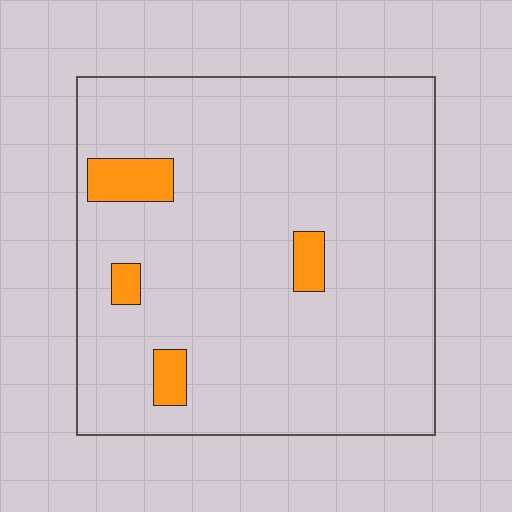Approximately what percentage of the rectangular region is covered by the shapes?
Approximately 5%.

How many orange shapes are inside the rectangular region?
4.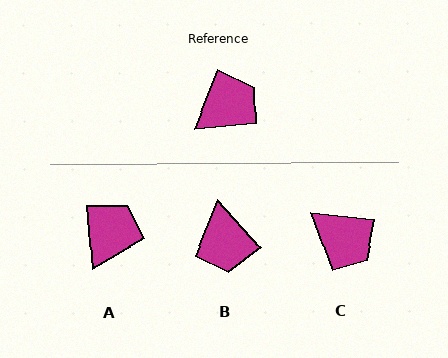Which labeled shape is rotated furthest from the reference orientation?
B, about 117 degrees away.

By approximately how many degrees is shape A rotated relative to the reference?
Approximately 26 degrees counter-clockwise.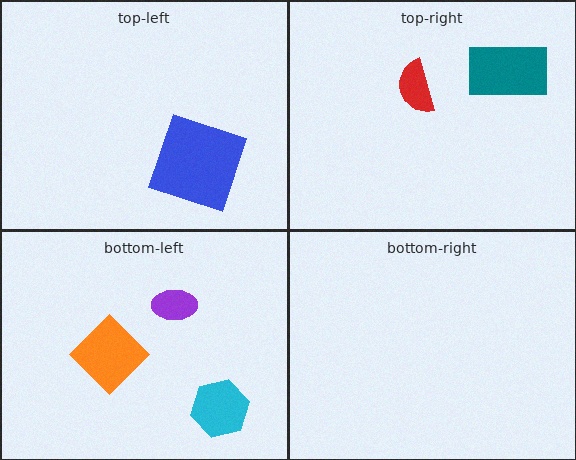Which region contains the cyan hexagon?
The bottom-left region.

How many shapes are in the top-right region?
2.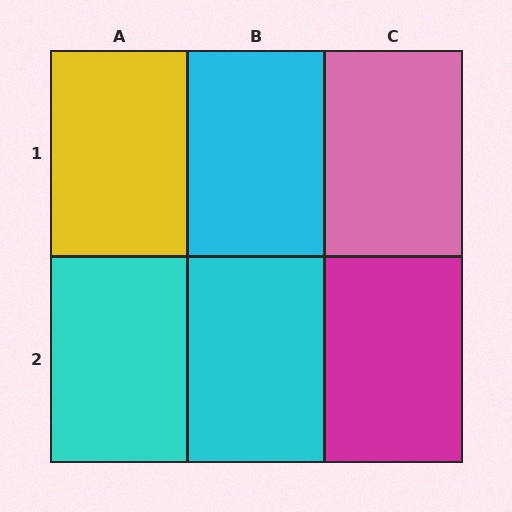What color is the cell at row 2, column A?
Cyan.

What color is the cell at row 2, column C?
Magenta.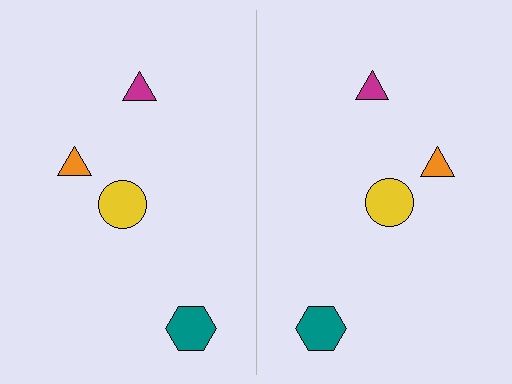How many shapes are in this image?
There are 8 shapes in this image.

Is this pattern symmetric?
Yes, this pattern has bilateral (reflection) symmetry.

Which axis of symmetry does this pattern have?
The pattern has a vertical axis of symmetry running through the center of the image.